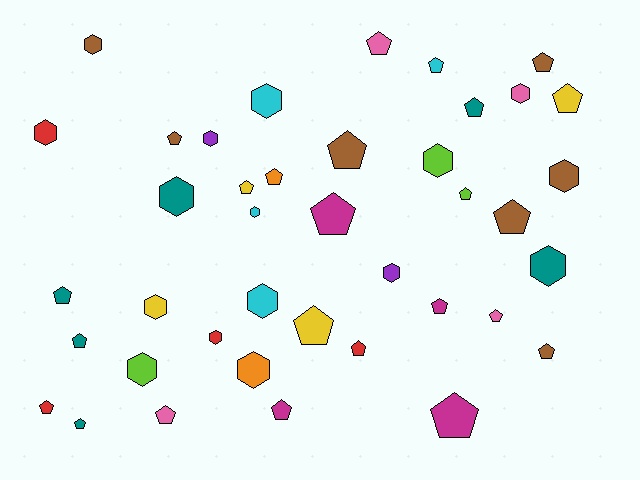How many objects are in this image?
There are 40 objects.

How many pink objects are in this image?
There are 4 pink objects.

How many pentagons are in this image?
There are 24 pentagons.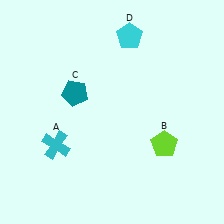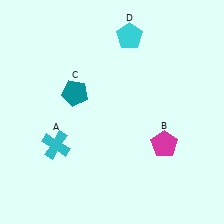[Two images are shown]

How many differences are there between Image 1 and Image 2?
There is 1 difference between the two images.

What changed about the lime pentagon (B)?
In Image 1, B is lime. In Image 2, it changed to magenta.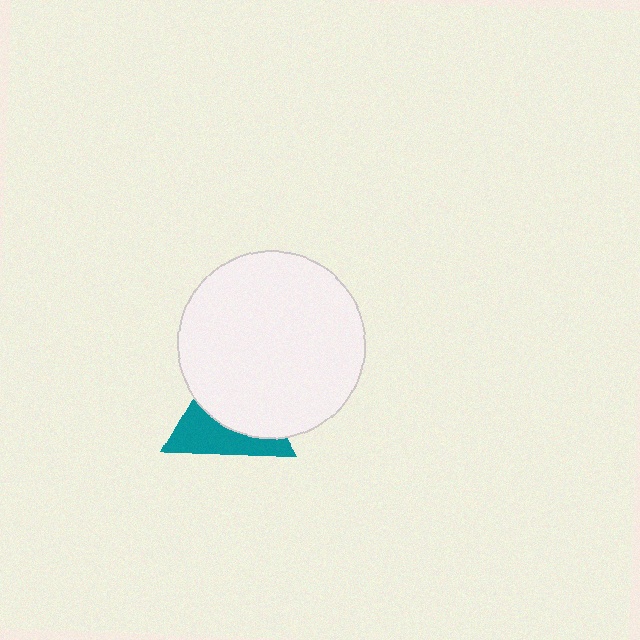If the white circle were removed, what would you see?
You would see the complete teal triangle.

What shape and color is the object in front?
The object in front is a white circle.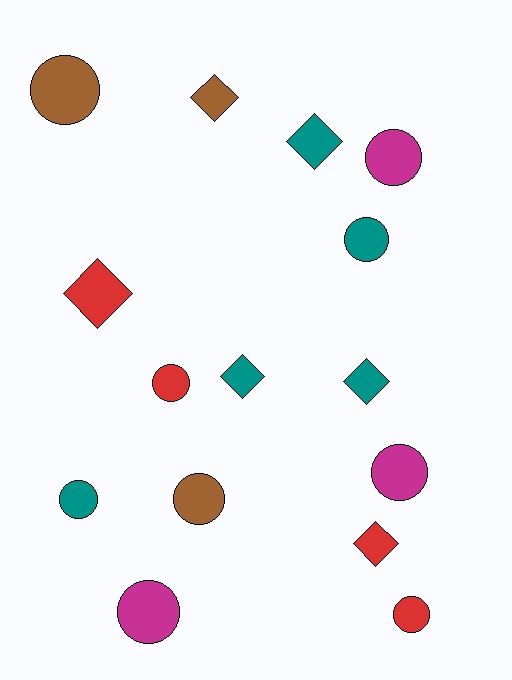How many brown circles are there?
There are 2 brown circles.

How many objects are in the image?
There are 15 objects.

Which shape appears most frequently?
Circle, with 9 objects.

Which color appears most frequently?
Teal, with 5 objects.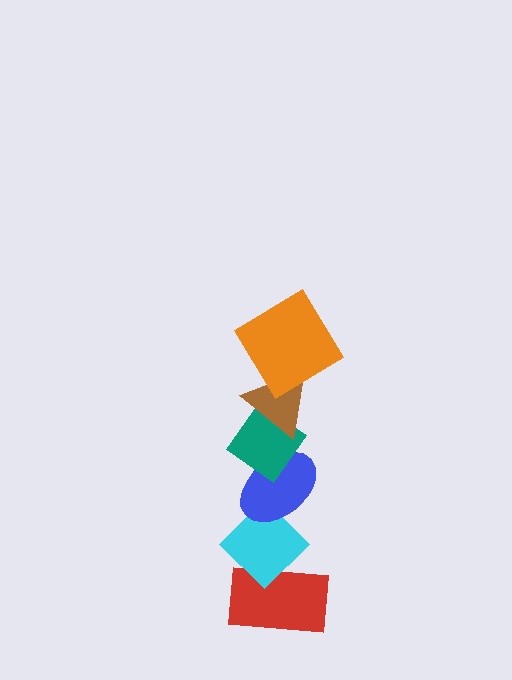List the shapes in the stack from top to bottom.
From top to bottom: the orange diamond, the brown triangle, the teal diamond, the blue ellipse, the cyan diamond, the red rectangle.